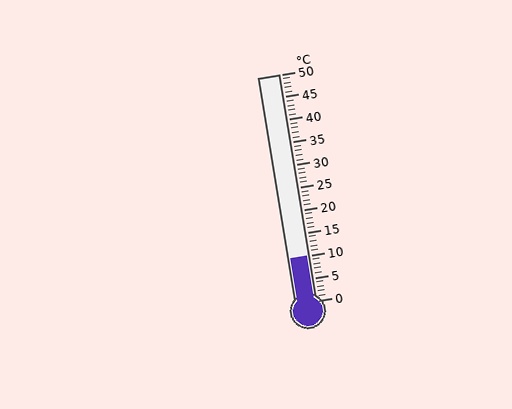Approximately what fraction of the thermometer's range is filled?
The thermometer is filled to approximately 20% of its range.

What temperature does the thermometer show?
The thermometer shows approximately 10°C.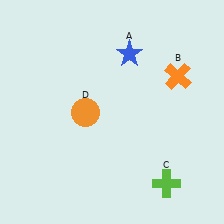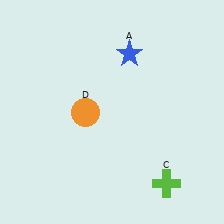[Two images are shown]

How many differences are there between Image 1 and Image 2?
There is 1 difference between the two images.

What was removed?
The orange cross (B) was removed in Image 2.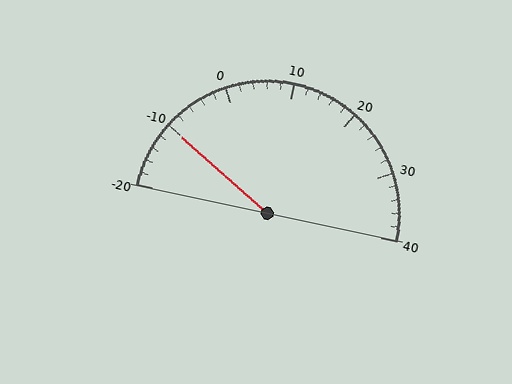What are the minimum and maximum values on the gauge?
The gauge ranges from -20 to 40.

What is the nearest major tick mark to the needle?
The nearest major tick mark is -10.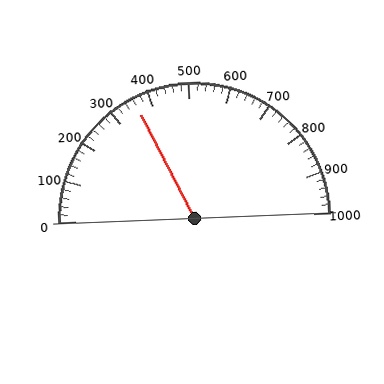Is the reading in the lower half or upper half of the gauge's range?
The reading is in the lower half of the range (0 to 1000).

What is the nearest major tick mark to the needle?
The nearest major tick mark is 400.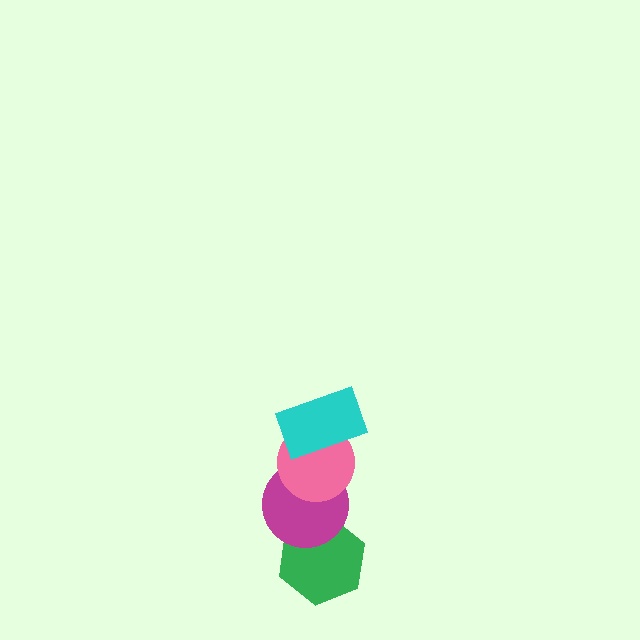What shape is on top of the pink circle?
The cyan rectangle is on top of the pink circle.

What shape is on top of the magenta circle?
The pink circle is on top of the magenta circle.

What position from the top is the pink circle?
The pink circle is 2nd from the top.